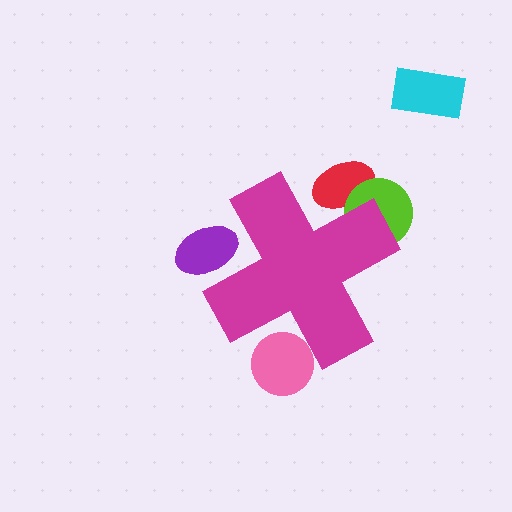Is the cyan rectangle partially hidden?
No, the cyan rectangle is fully visible.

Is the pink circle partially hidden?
Yes, the pink circle is partially hidden behind the magenta cross.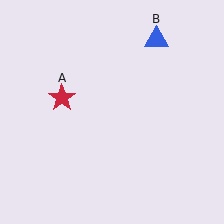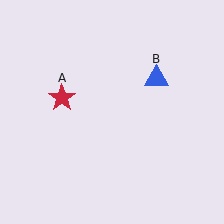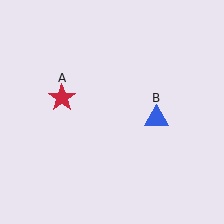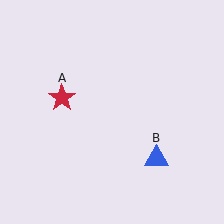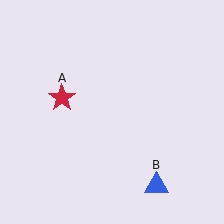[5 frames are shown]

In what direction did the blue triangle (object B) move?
The blue triangle (object B) moved down.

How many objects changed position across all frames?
1 object changed position: blue triangle (object B).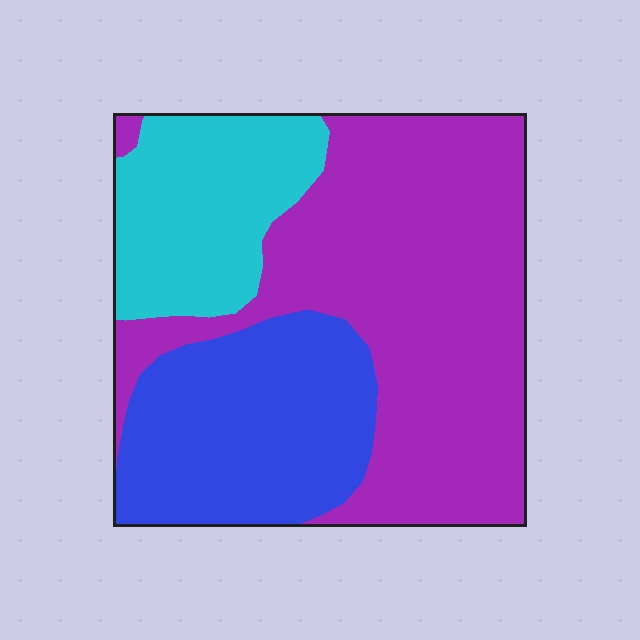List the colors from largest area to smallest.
From largest to smallest: purple, blue, cyan.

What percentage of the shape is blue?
Blue takes up between a quarter and a half of the shape.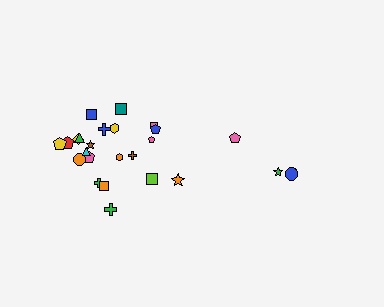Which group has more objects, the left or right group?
The left group.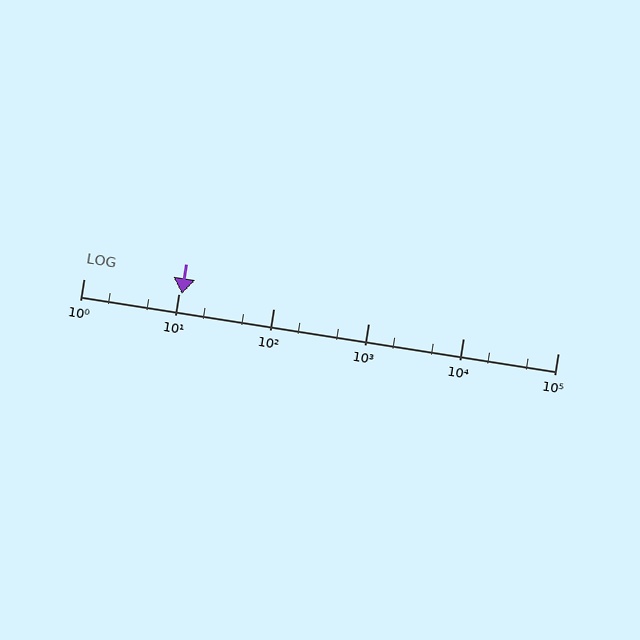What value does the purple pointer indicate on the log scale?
The pointer indicates approximately 11.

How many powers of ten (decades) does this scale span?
The scale spans 5 decades, from 1 to 100000.